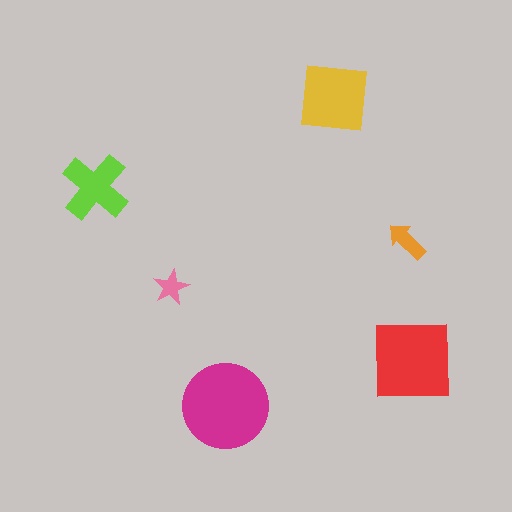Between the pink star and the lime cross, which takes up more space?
The lime cross.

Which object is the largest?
The magenta circle.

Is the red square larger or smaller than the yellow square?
Larger.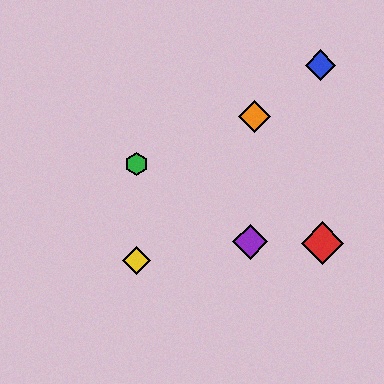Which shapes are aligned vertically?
The green hexagon, the yellow diamond are aligned vertically.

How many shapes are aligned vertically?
2 shapes (the green hexagon, the yellow diamond) are aligned vertically.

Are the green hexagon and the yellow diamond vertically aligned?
Yes, both are at x≈136.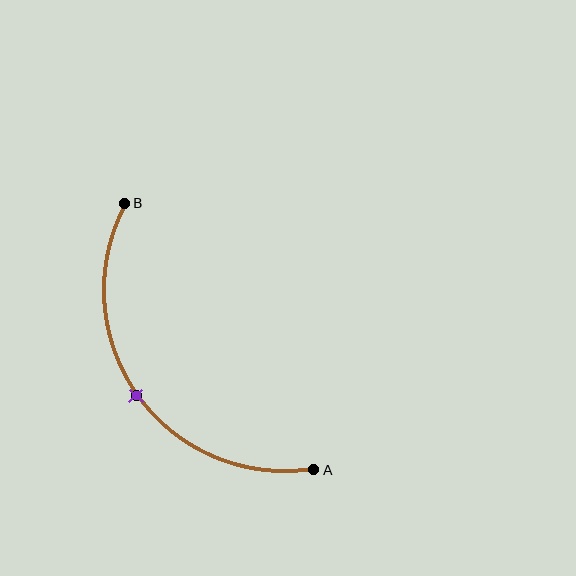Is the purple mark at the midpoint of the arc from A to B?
Yes. The purple mark lies on the arc at equal arc-length from both A and B — it is the arc midpoint.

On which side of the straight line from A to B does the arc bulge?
The arc bulges below and to the left of the straight line connecting A and B.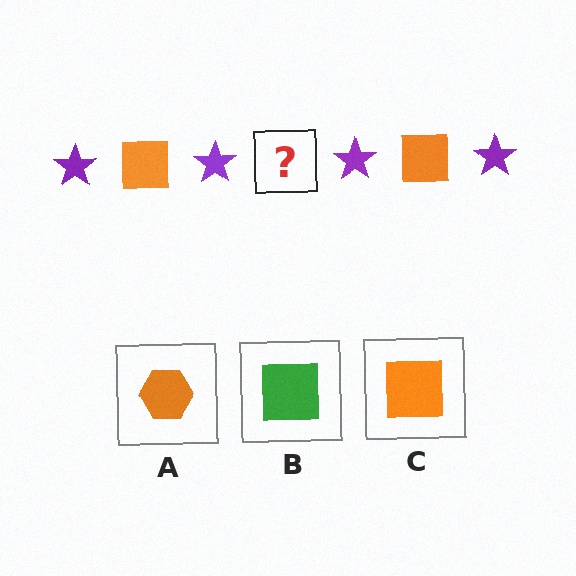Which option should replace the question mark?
Option C.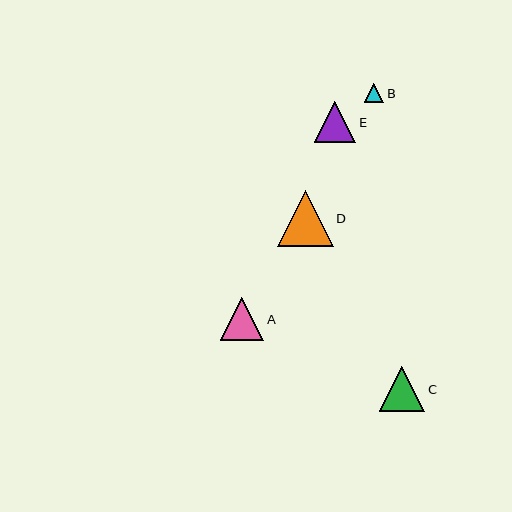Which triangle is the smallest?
Triangle B is the smallest with a size of approximately 19 pixels.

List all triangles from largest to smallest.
From largest to smallest: D, C, A, E, B.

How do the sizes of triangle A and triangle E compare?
Triangle A and triangle E are approximately the same size.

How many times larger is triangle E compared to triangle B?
Triangle E is approximately 2.1 times the size of triangle B.